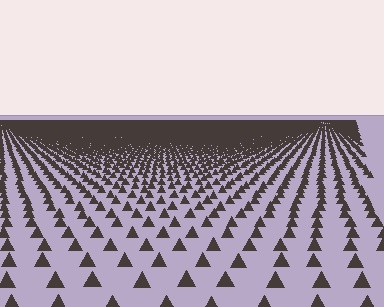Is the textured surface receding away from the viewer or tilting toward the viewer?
The surface is receding away from the viewer. Texture elements get smaller and denser toward the top.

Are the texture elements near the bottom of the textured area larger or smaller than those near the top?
Larger. Near the bottom, elements are closer to the viewer and appear at a bigger on-screen size.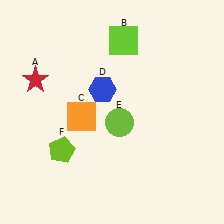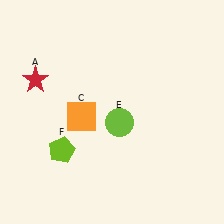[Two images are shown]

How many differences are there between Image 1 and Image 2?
There are 2 differences between the two images.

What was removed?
The blue hexagon (D), the lime square (B) were removed in Image 2.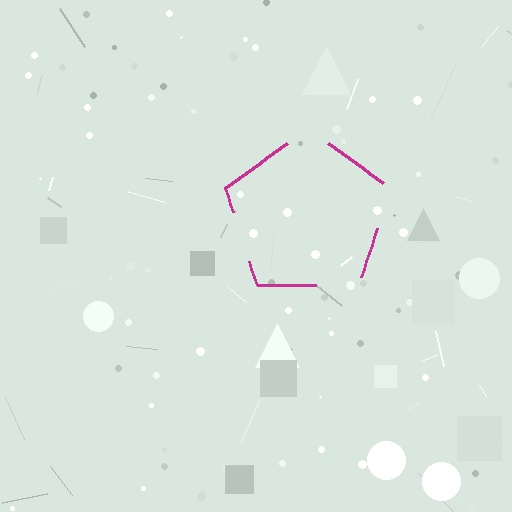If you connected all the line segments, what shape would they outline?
They would outline a pentagon.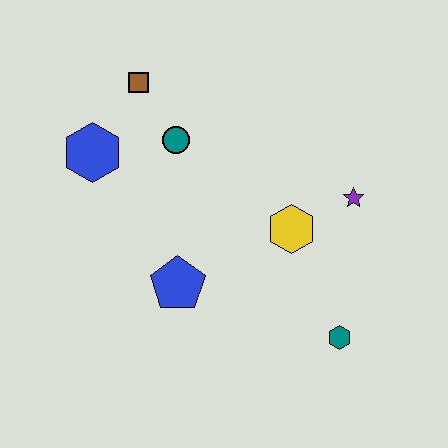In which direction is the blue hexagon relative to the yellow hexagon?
The blue hexagon is to the left of the yellow hexagon.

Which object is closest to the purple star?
The yellow hexagon is closest to the purple star.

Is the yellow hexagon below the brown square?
Yes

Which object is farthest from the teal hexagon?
The brown square is farthest from the teal hexagon.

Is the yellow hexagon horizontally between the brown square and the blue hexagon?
No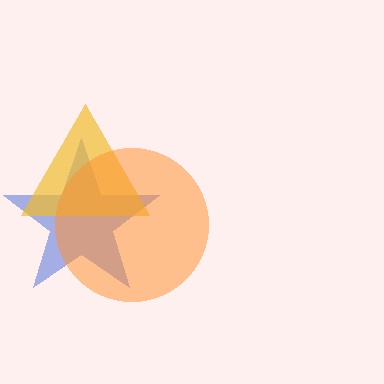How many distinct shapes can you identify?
There are 3 distinct shapes: a blue star, a yellow triangle, an orange circle.